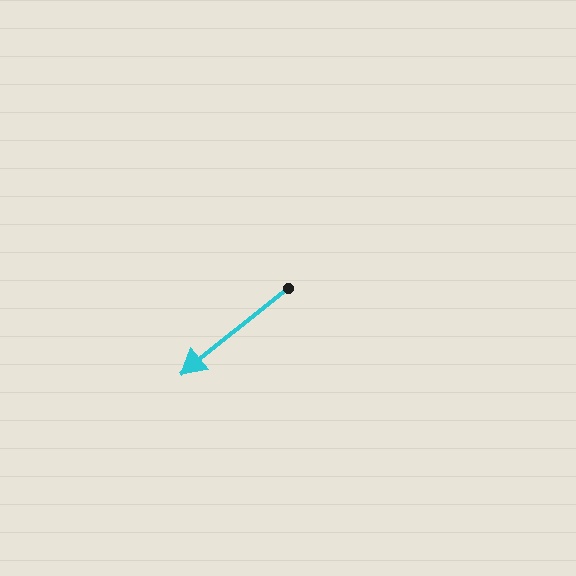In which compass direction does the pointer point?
Southwest.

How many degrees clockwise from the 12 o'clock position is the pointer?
Approximately 231 degrees.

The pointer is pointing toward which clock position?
Roughly 8 o'clock.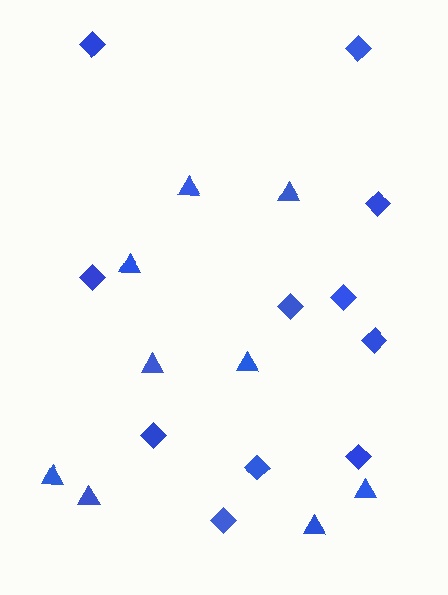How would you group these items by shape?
There are 2 groups: one group of triangles (9) and one group of diamonds (11).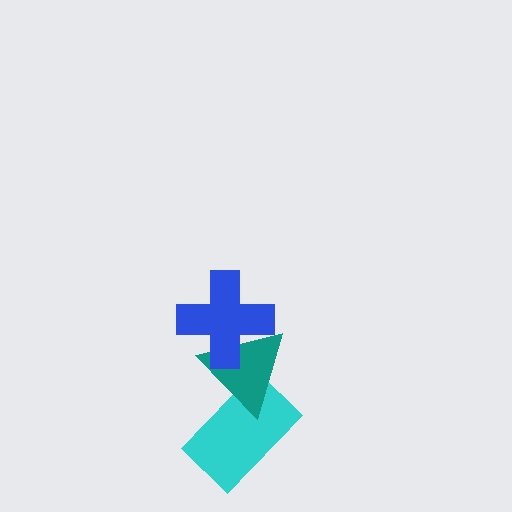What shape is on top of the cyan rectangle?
The teal triangle is on top of the cyan rectangle.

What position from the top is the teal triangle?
The teal triangle is 2nd from the top.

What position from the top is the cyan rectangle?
The cyan rectangle is 3rd from the top.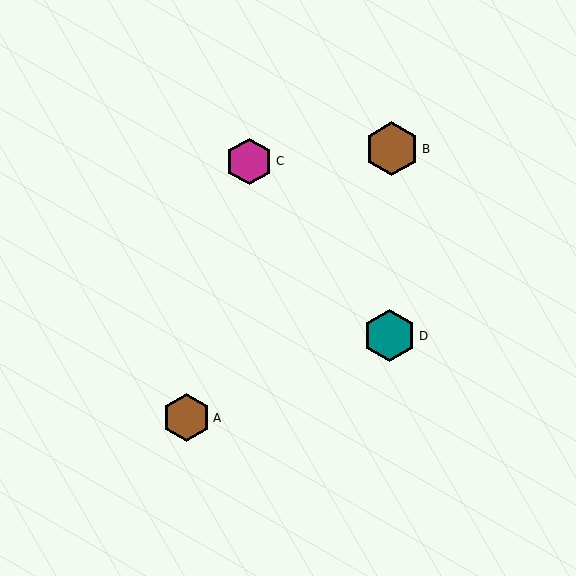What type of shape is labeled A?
Shape A is a brown hexagon.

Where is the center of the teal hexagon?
The center of the teal hexagon is at (389, 336).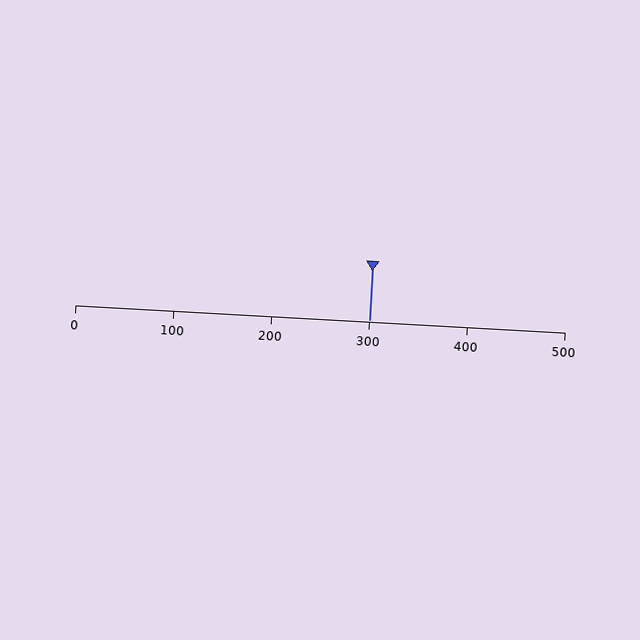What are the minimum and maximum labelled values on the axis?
The axis runs from 0 to 500.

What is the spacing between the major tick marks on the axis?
The major ticks are spaced 100 apart.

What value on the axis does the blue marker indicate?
The marker indicates approximately 300.